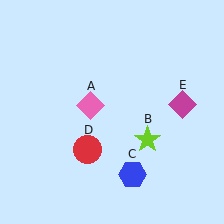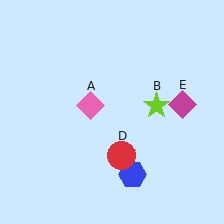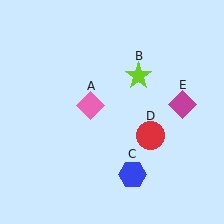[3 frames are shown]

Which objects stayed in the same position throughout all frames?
Pink diamond (object A) and blue hexagon (object C) and magenta diamond (object E) remained stationary.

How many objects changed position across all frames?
2 objects changed position: lime star (object B), red circle (object D).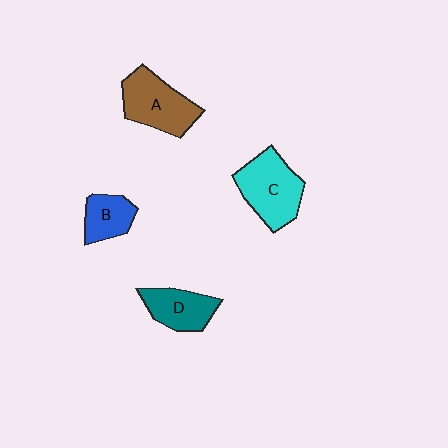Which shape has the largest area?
Shape C (cyan).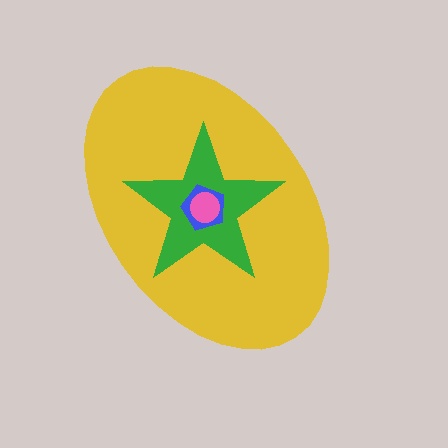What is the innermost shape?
The pink circle.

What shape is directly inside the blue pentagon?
The pink circle.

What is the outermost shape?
The yellow ellipse.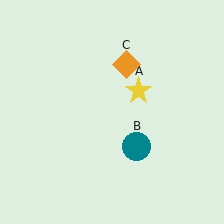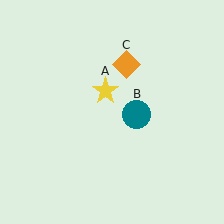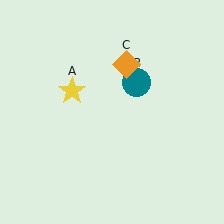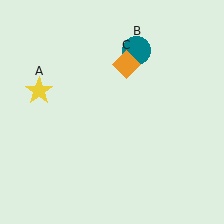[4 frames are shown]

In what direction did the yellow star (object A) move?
The yellow star (object A) moved left.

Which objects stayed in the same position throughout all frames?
Orange diamond (object C) remained stationary.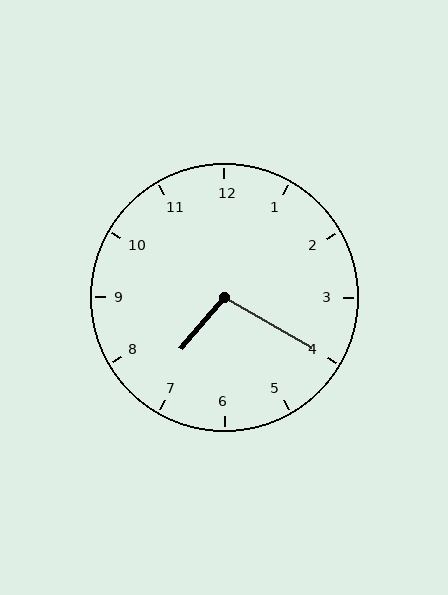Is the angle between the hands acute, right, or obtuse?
It is obtuse.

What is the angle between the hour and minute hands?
Approximately 100 degrees.